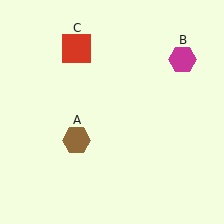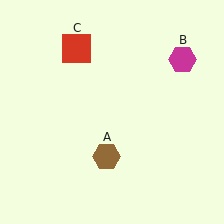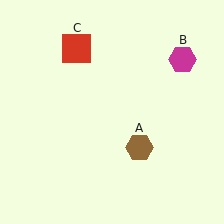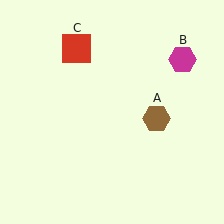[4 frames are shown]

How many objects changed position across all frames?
1 object changed position: brown hexagon (object A).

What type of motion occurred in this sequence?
The brown hexagon (object A) rotated counterclockwise around the center of the scene.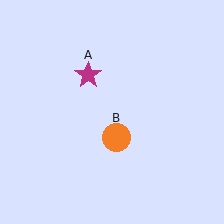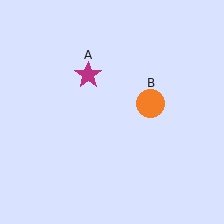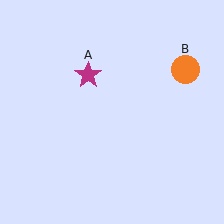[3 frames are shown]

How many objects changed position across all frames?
1 object changed position: orange circle (object B).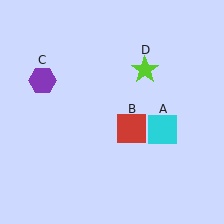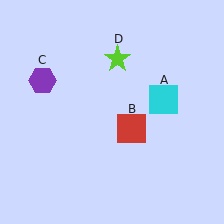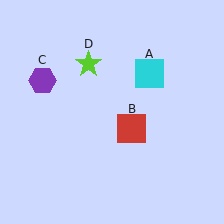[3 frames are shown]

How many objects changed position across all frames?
2 objects changed position: cyan square (object A), lime star (object D).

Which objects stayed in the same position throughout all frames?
Red square (object B) and purple hexagon (object C) remained stationary.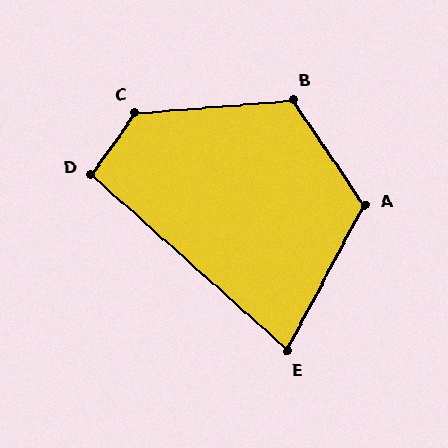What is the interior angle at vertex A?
Approximately 118 degrees (obtuse).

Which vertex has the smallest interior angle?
E, at approximately 76 degrees.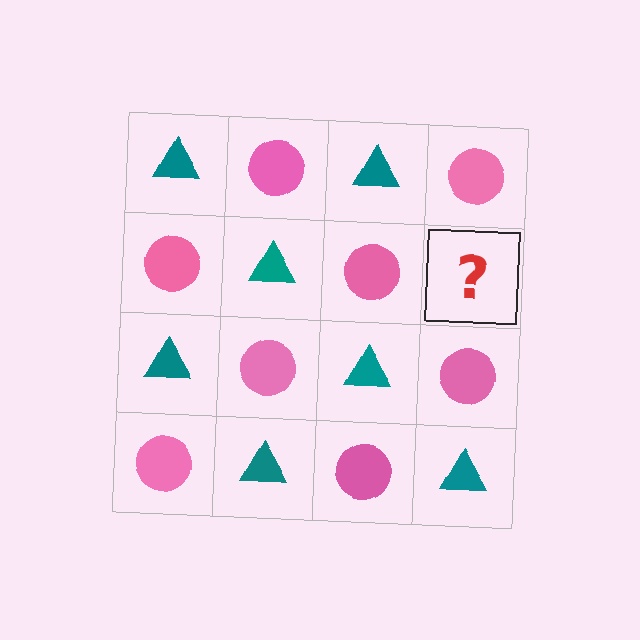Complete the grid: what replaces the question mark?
The question mark should be replaced with a teal triangle.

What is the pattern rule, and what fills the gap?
The rule is that it alternates teal triangle and pink circle in a checkerboard pattern. The gap should be filled with a teal triangle.